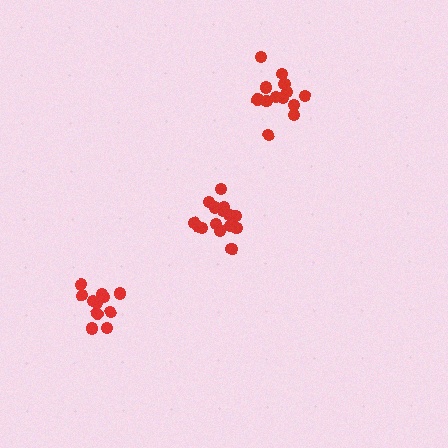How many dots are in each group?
Group 1: 15 dots, Group 2: 15 dots, Group 3: 11 dots (41 total).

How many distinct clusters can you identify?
There are 3 distinct clusters.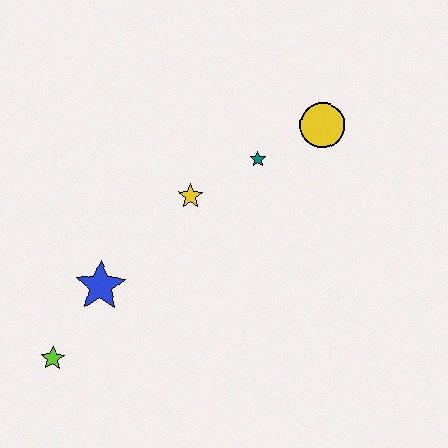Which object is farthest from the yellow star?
The lime star is farthest from the yellow star.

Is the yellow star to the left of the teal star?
Yes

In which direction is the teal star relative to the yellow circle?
The teal star is to the left of the yellow circle.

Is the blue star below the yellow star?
Yes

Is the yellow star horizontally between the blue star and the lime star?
No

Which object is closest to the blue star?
The lime star is closest to the blue star.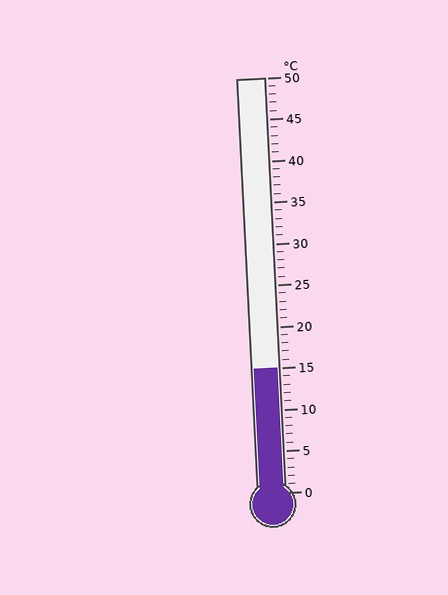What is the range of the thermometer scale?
The thermometer scale ranges from 0°C to 50°C.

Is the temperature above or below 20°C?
The temperature is below 20°C.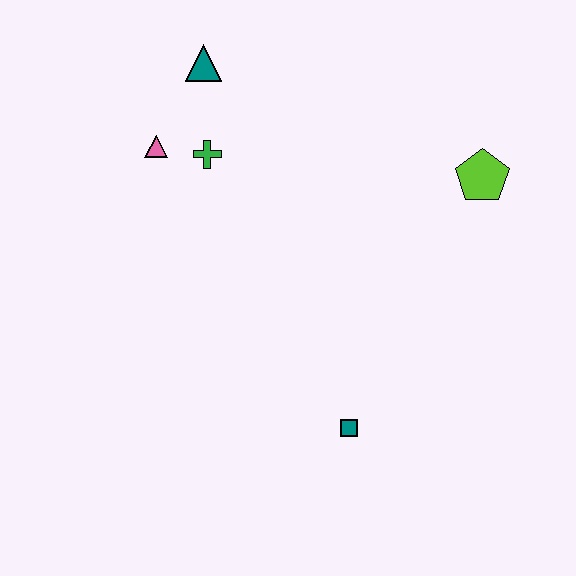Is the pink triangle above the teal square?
Yes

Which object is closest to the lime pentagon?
The green cross is closest to the lime pentagon.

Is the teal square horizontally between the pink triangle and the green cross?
No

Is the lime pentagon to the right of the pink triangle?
Yes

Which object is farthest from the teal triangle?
The teal square is farthest from the teal triangle.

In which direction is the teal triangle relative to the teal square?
The teal triangle is above the teal square.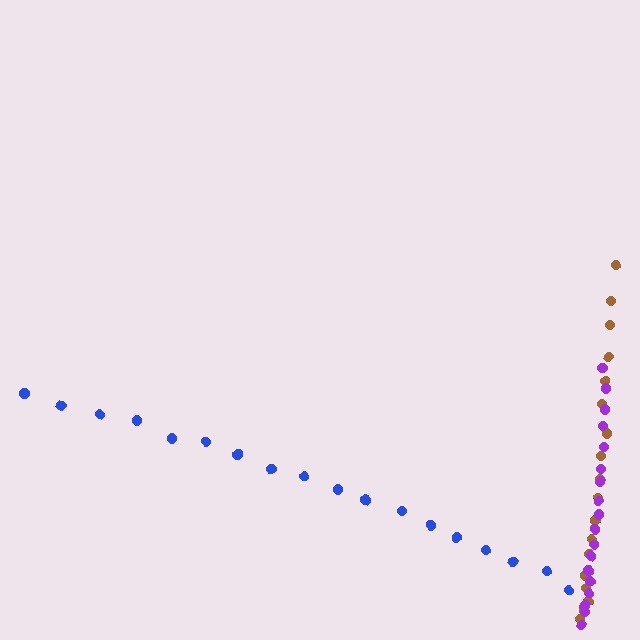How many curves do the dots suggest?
There are 3 distinct paths.